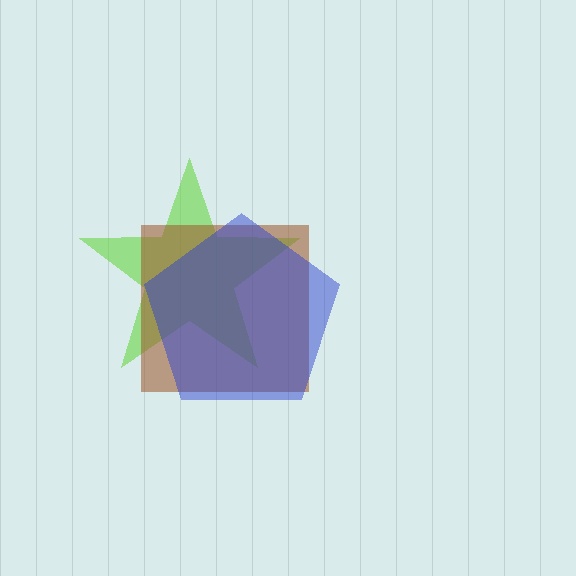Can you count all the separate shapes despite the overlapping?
Yes, there are 3 separate shapes.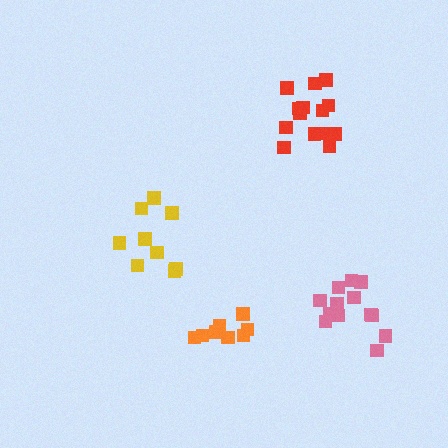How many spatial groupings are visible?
There are 4 spatial groupings.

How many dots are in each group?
Group 1: 14 dots, Group 2: 13 dots, Group 3: 9 dots, Group 4: 8 dots (44 total).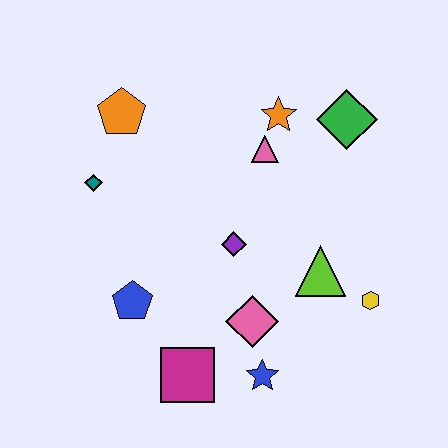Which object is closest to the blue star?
The pink diamond is closest to the blue star.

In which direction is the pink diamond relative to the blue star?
The pink diamond is above the blue star.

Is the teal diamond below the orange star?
Yes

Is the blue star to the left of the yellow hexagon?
Yes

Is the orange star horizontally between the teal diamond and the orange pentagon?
No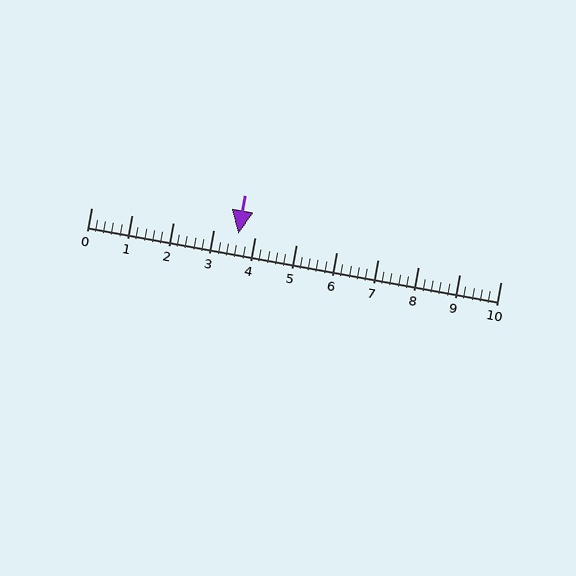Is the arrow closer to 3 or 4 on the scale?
The arrow is closer to 4.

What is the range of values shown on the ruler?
The ruler shows values from 0 to 10.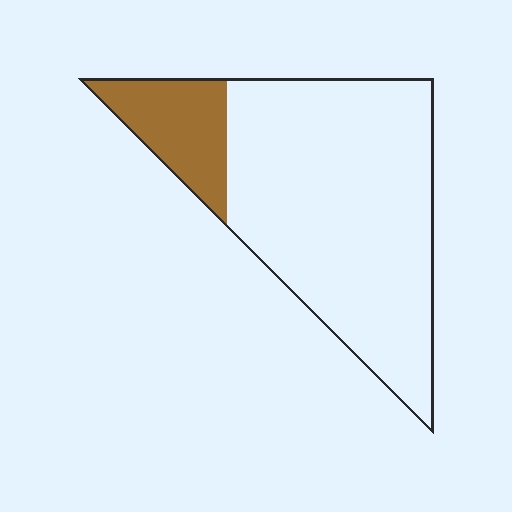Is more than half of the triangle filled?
No.